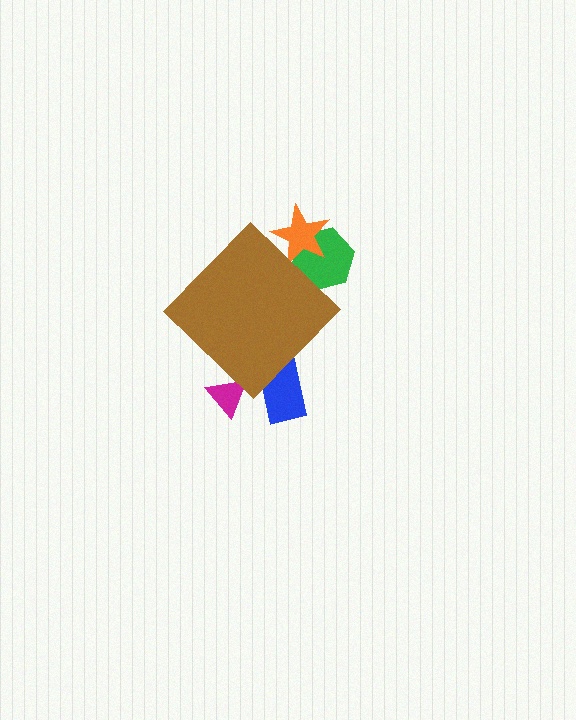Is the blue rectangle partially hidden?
Yes, the blue rectangle is partially hidden behind the brown diamond.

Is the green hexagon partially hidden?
Yes, the green hexagon is partially hidden behind the brown diamond.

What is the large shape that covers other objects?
A brown diamond.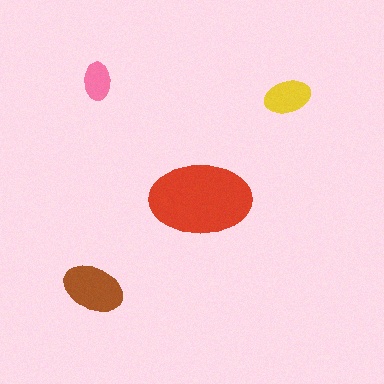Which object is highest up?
The pink ellipse is topmost.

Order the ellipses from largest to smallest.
the red one, the brown one, the yellow one, the pink one.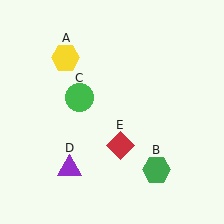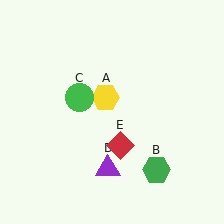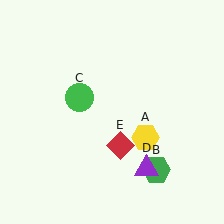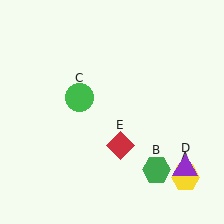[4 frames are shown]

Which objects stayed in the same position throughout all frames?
Green hexagon (object B) and green circle (object C) and red diamond (object E) remained stationary.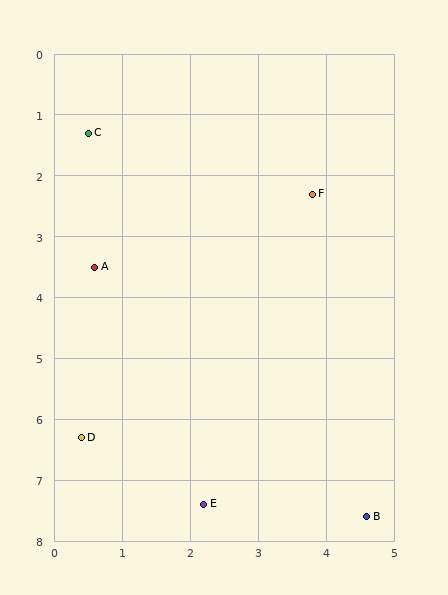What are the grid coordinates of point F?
Point F is at approximately (3.8, 2.3).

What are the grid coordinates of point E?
Point E is at approximately (2.2, 7.4).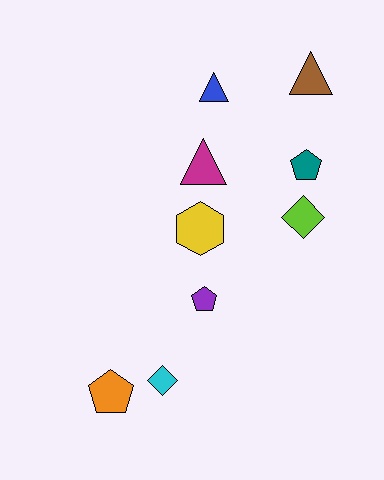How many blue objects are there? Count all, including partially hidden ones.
There is 1 blue object.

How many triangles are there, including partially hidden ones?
There are 3 triangles.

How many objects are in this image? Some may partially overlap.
There are 9 objects.